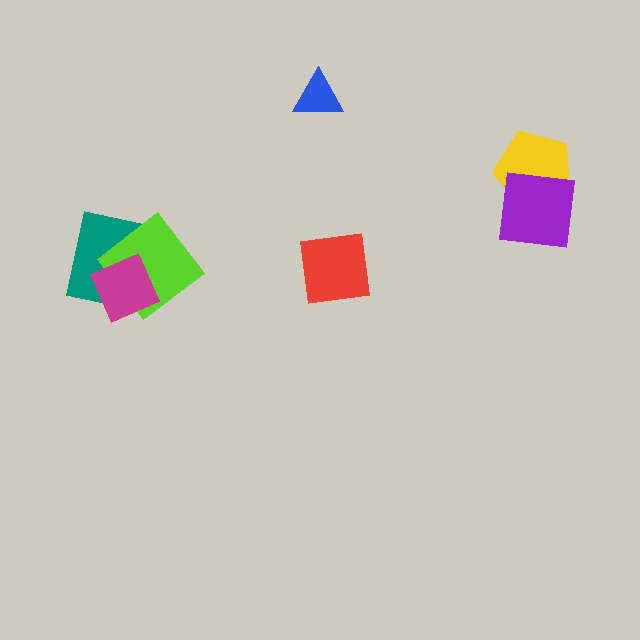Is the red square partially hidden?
No, no other shape covers it.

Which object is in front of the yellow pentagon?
The purple square is in front of the yellow pentagon.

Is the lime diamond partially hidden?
Yes, it is partially covered by another shape.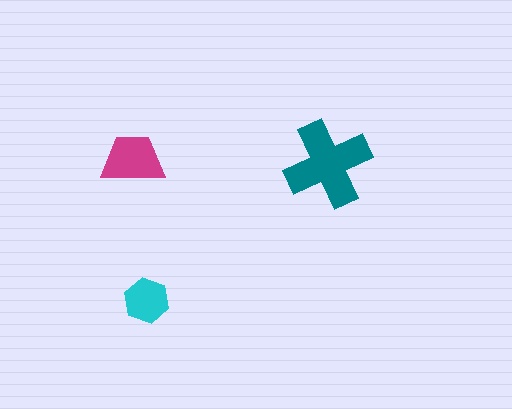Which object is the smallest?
The cyan hexagon.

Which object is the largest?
The teal cross.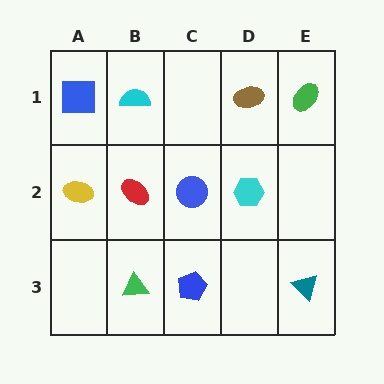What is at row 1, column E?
A green ellipse.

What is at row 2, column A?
A yellow ellipse.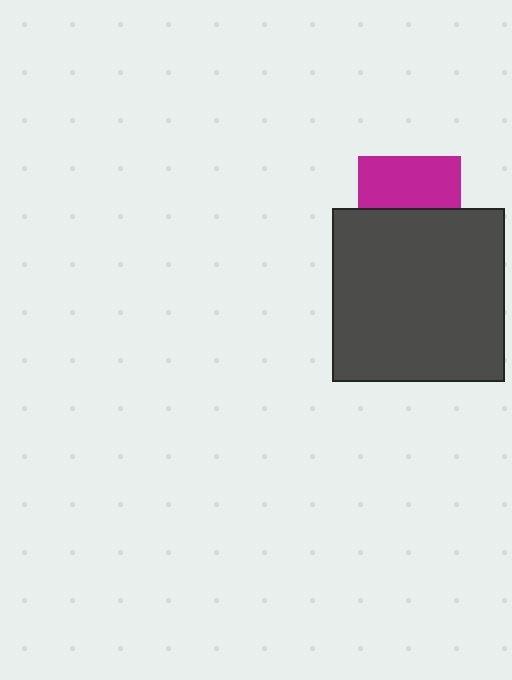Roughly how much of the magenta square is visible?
About half of it is visible (roughly 50%).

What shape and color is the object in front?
The object in front is a dark gray square.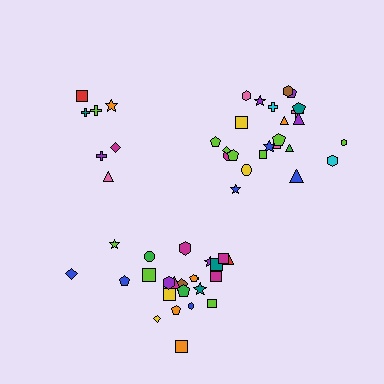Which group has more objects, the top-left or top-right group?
The top-right group.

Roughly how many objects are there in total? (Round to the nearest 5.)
Roughly 55 objects in total.